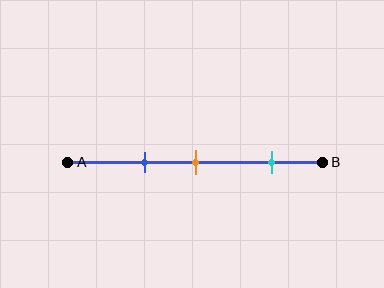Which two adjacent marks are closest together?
The blue and orange marks are the closest adjacent pair.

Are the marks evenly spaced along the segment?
No, the marks are not evenly spaced.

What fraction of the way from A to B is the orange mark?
The orange mark is approximately 50% (0.5) of the way from A to B.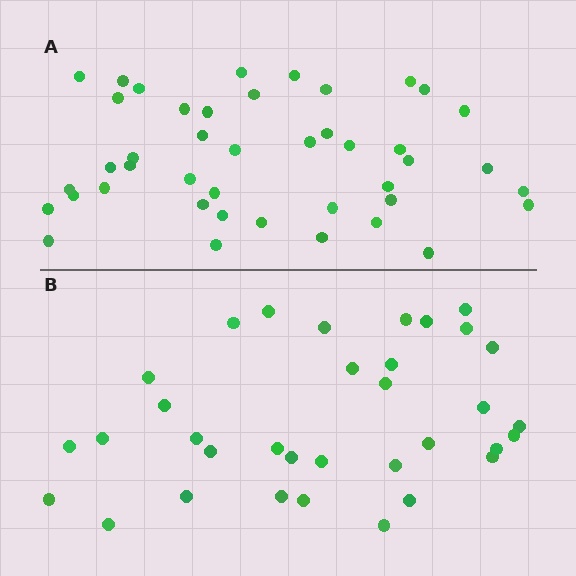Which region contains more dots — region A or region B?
Region A (the top region) has more dots.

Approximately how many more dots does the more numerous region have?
Region A has roughly 8 or so more dots than region B.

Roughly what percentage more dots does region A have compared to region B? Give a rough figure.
About 25% more.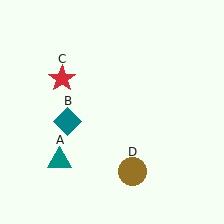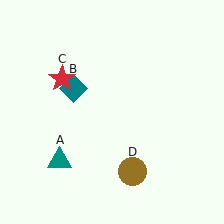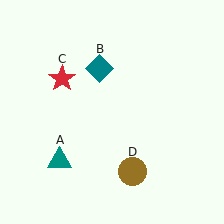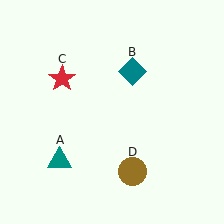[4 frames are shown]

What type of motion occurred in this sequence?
The teal diamond (object B) rotated clockwise around the center of the scene.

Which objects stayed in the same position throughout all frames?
Teal triangle (object A) and red star (object C) and brown circle (object D) remained stationary.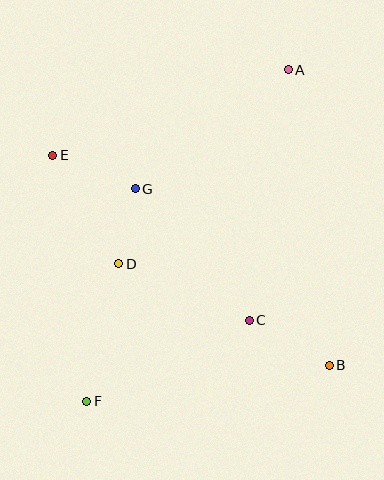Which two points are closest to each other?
Points D and G are closest to each other.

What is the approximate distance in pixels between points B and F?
The distance between B and F is approximately 245 pixels.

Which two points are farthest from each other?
Points A and F are farthest from each other.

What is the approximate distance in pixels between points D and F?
The distance between D and F is approximately 142 pixels.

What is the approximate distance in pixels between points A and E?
The distance between A and E is approximately 250 pixels.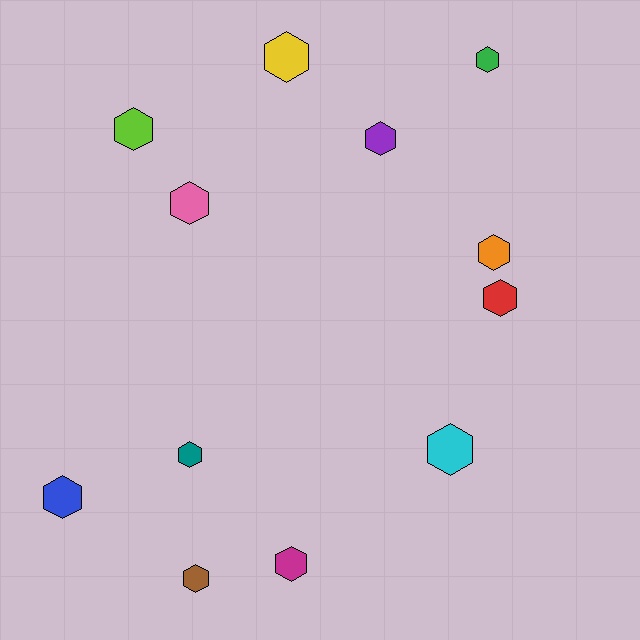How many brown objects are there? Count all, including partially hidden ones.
There is 1 brown object.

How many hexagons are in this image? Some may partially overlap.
There are 12 hexagons.